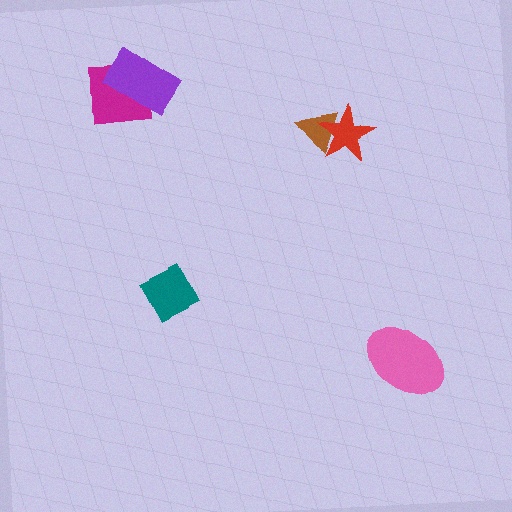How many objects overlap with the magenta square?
1 object overlaps with the magenta square.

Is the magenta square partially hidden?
Yes, it is partially covered by another shape.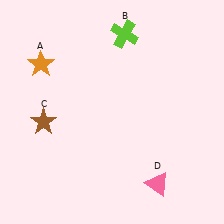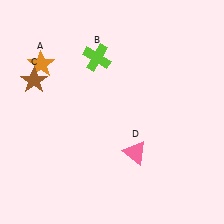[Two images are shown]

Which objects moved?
The objects that moved are: the lime cross (B), the brown star (C), the pink triangle (D).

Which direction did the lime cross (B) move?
The lime cross (B) moved left.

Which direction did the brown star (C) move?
The brown star (C) moved up.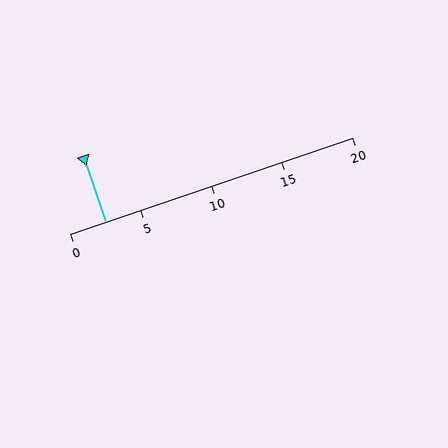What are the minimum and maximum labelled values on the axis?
The axis runs from 0 to 20.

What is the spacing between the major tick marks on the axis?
The major ticks are spaced 5 apart.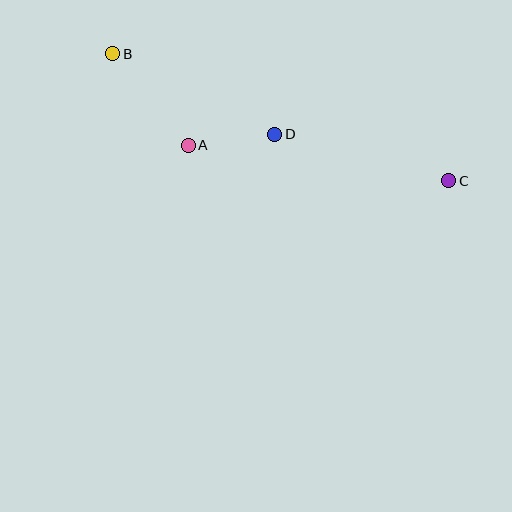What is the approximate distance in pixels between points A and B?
The distance between A and B is approximately 119 pixels.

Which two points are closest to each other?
Points A and D are closest to each other.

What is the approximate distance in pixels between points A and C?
The distance between A and C is approximately 263 pixels.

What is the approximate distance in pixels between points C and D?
The distance between C and D is approximately 180 pixels.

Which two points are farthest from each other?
Points B and C are farthest from each other.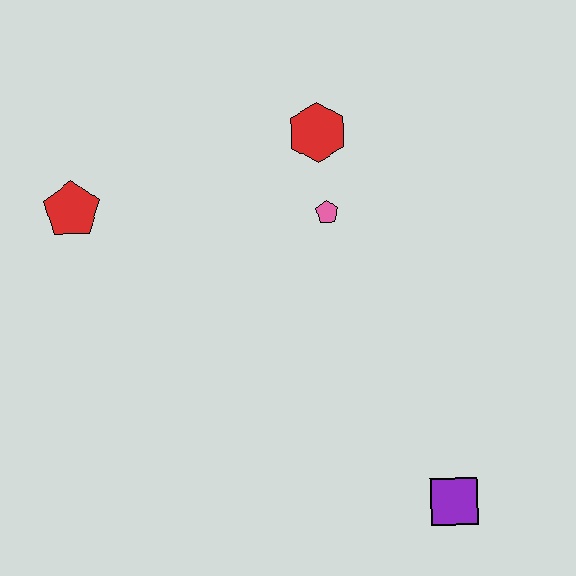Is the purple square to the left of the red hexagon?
No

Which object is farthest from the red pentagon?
The purple square is farthest from the red pentagon.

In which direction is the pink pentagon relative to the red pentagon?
The pink pentagon is to the right of the red pentagon.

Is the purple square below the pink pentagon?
Yes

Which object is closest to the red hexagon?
The pink pentagon is closest to the red hexagon.